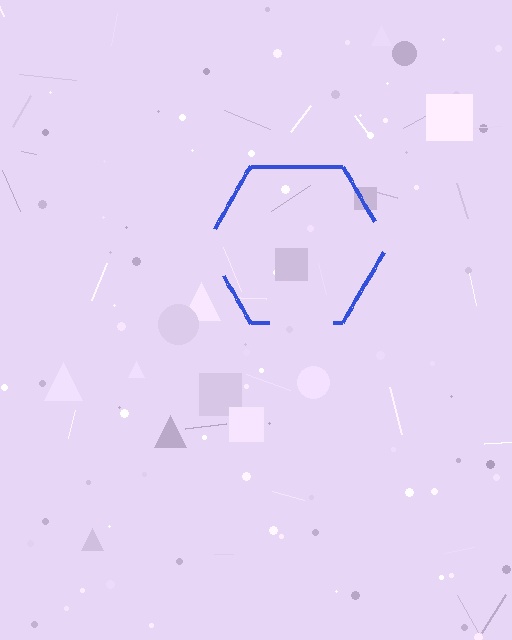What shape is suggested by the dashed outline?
The dashed outline suggests a hexagon.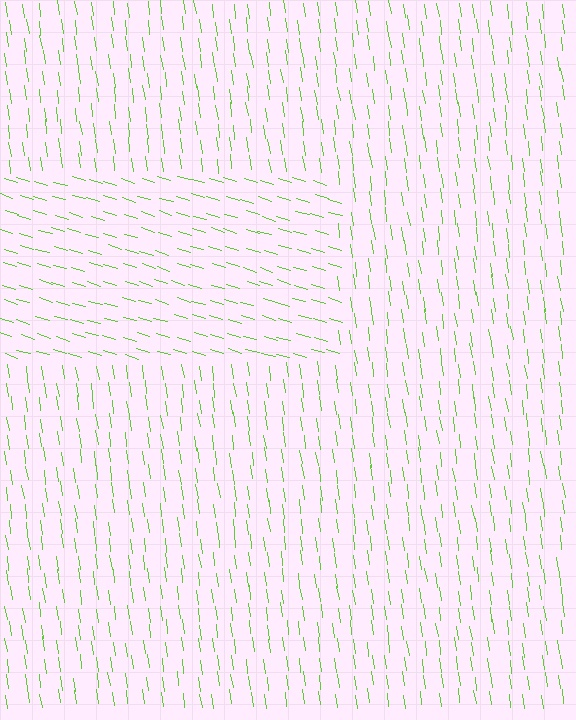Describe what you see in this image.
The image is filled with small lime line segments. A rectangle region in the image has lines oriented differently from the surrounding lines, creating a visible texture boundary.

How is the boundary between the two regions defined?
The boundary is defined purely by a change in line orientation (approximately 66 degrees difference). All lines are the same color and thickness.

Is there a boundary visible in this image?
Yes, there is a texture boundary formed by a change in line orientation.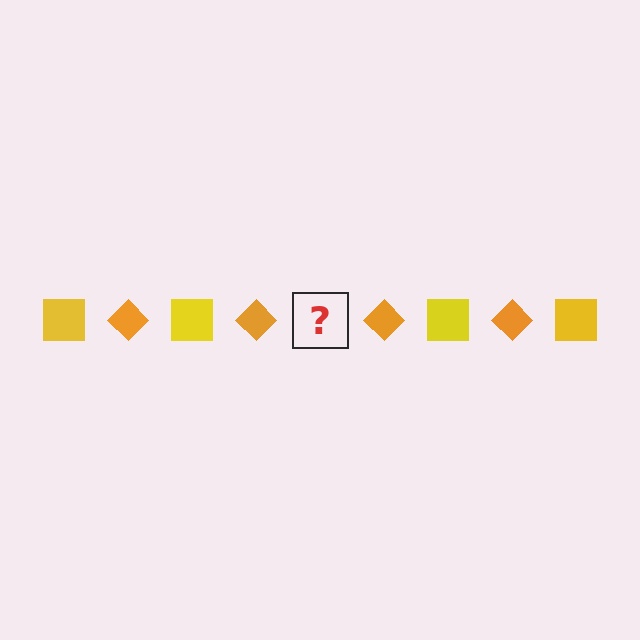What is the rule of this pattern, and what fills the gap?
The rule is that the pattern alternates between yellow square and orange diamond. The gap should be filled with a yellow square.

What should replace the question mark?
The question mark should be replaced with a yellow square.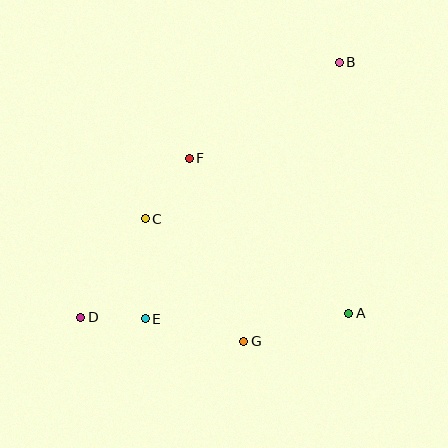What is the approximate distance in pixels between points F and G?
The distance between F and G is approximately 191 pixels.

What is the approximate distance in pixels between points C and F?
The distance between C and F is approximately 75 pixels.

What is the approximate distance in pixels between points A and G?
The distance between A and G is approximately 109 pixels.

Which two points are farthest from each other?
Points B and D are farthest from each other.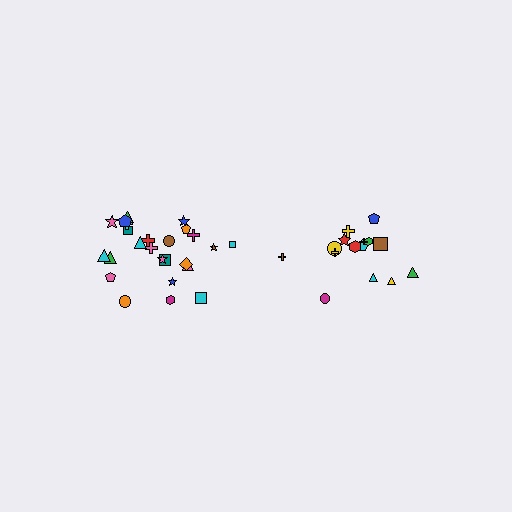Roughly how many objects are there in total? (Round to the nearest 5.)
Roughly 40 objects in total.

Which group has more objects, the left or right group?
The left group.